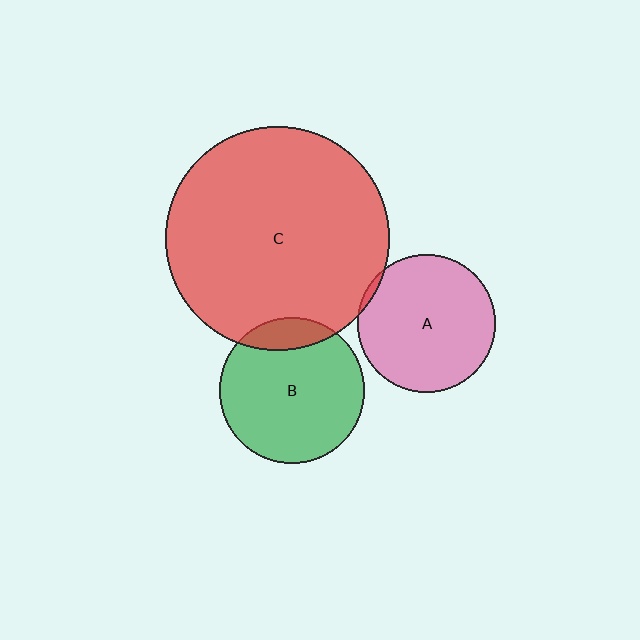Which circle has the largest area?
Circle C (red).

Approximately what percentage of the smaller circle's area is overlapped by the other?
Approximately 5%.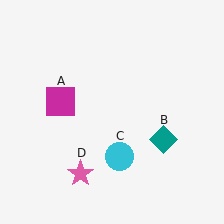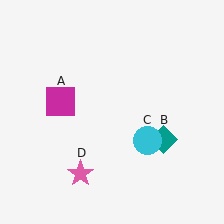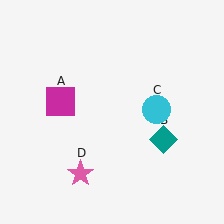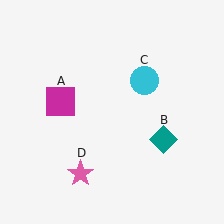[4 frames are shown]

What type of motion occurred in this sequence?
The cyan circle (object C) rotated counterclockwise around the center of the scene.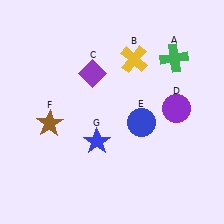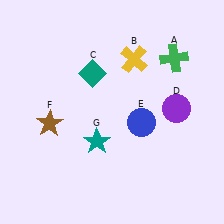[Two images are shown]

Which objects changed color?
C changed from purple to teal. G changed from blue to teal.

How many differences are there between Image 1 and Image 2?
There are 2 differences between the two images.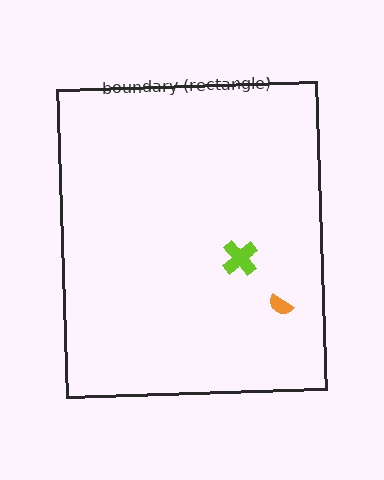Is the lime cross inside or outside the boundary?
Inside.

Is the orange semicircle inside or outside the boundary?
Inside.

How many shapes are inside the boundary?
2 inside, 0 outside.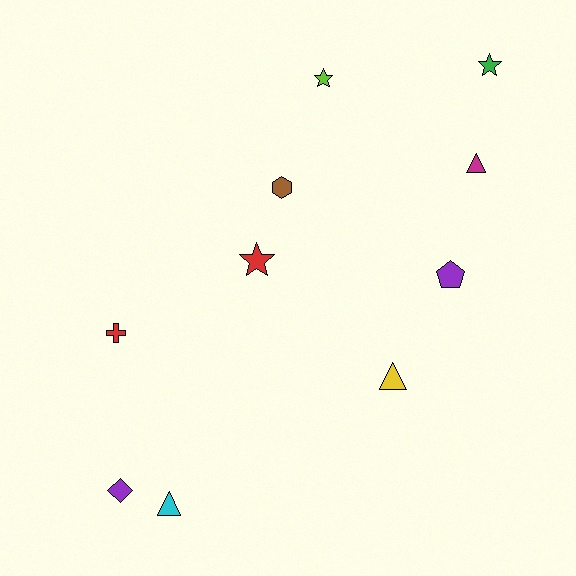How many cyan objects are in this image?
There is 1 cyan object.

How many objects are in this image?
There are 10 objects.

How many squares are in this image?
There are no squares.